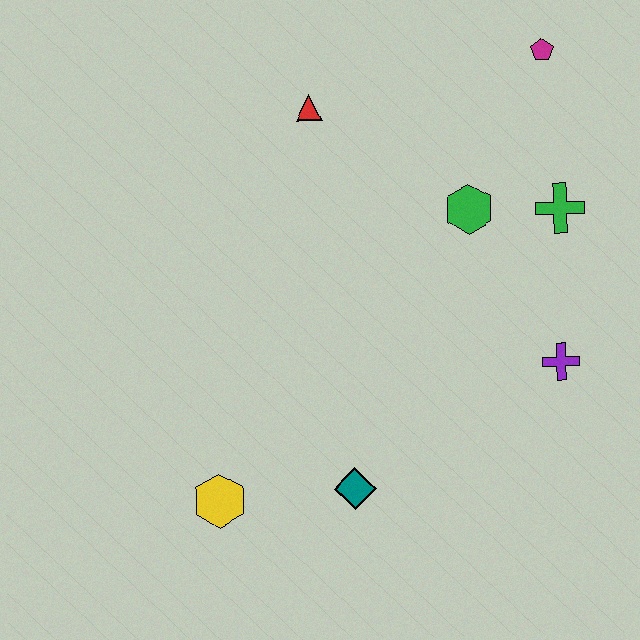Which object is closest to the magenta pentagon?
The green cross is closest to the magenta pentagon.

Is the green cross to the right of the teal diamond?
Yes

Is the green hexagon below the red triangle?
Yes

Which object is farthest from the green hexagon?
The yellow hexagon is farthest from the green hexagon.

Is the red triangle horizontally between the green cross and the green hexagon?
No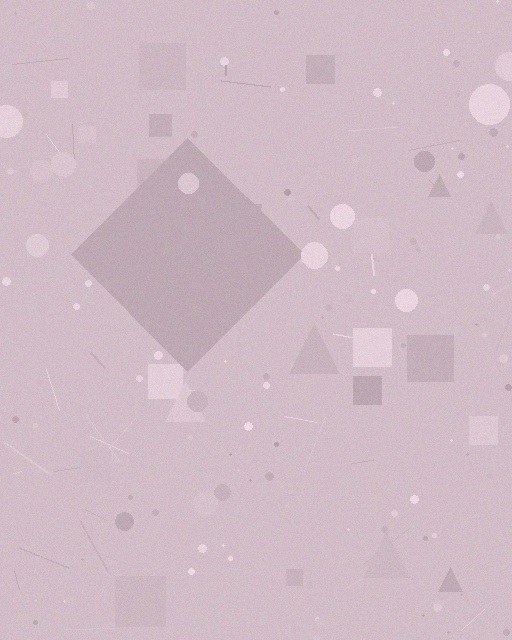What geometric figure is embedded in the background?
A diamond is embedded in the background.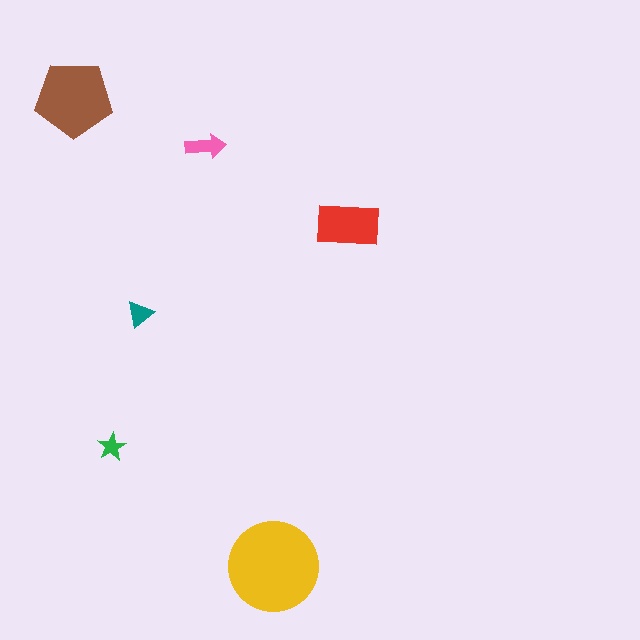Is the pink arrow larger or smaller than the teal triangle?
Larger.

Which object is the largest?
The yellow circle.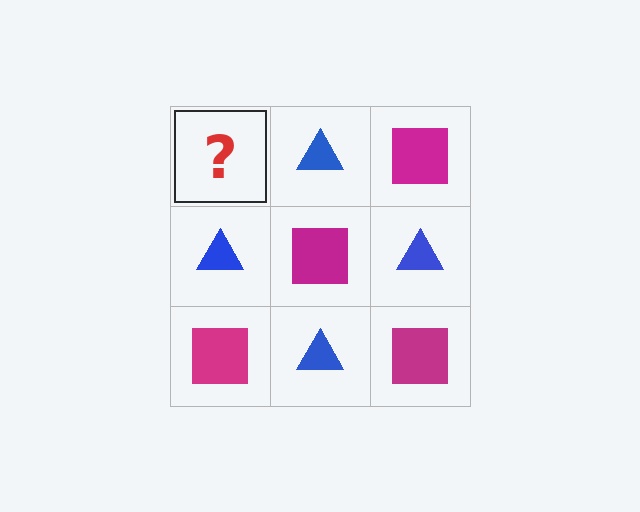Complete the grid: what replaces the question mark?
The question mark should be replaced with a magenta square.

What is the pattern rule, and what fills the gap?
The rule is that it alternates magenta square and blue triangle in a checkerboard pattern. The gap should be filled with a magenta square.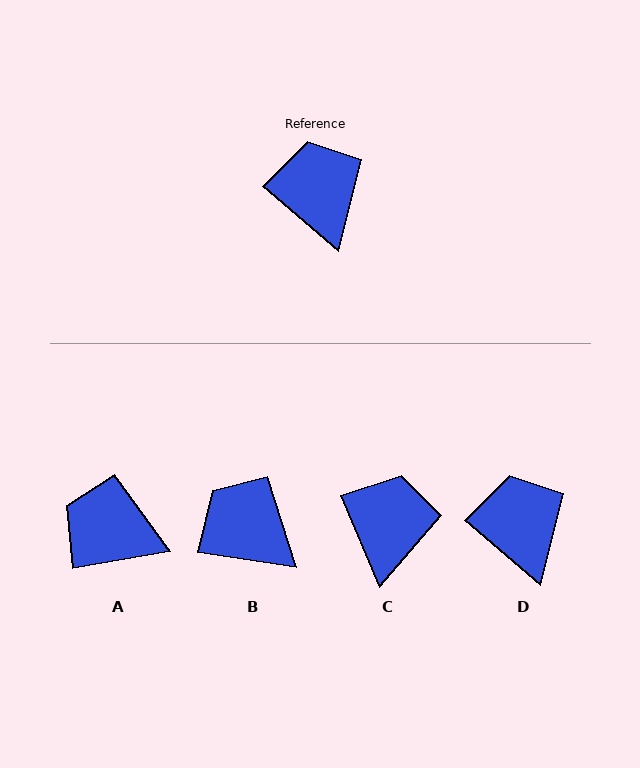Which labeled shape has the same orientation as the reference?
D.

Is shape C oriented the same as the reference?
No, it is off by about 26 degrees.